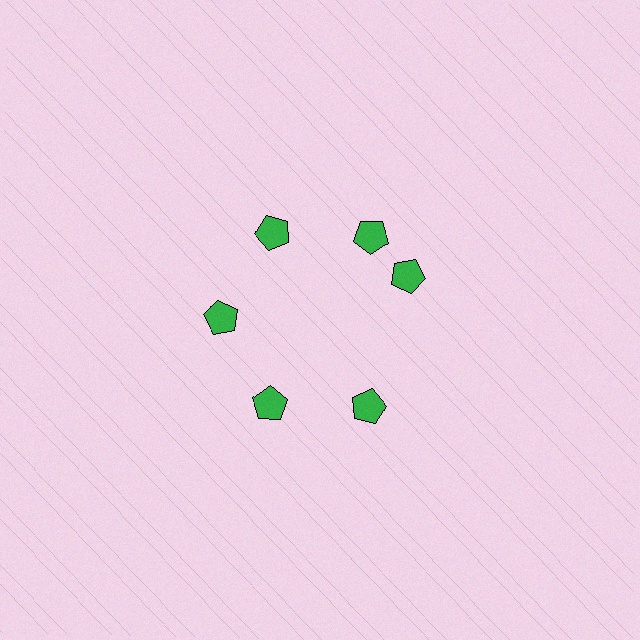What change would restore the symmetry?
The symmetry would be restored by rotating it back into even spacing with its neighbors so that all 6 pentagons sit at equal angles and equal distance from the center.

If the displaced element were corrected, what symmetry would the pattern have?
It would have 6-fold rotational symmetry — the pattern would map onto itself every 60 degrees.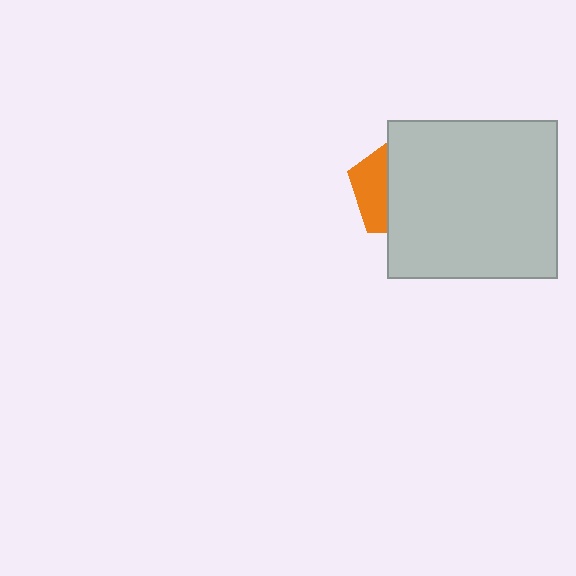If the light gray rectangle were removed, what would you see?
You would see the complete orange pentagon.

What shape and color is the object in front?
The object in front is a light gray rectangle.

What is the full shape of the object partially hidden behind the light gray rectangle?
The partially hidden object is an orange pentagon.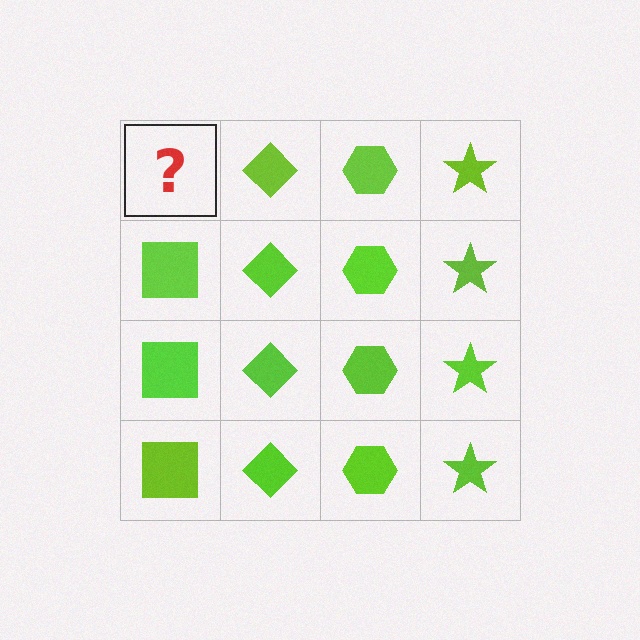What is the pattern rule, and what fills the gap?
The rule is that each column has a consistent shape. The gap should be filled with a lime square.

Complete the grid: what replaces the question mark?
The question mark should be replaced with a lime square.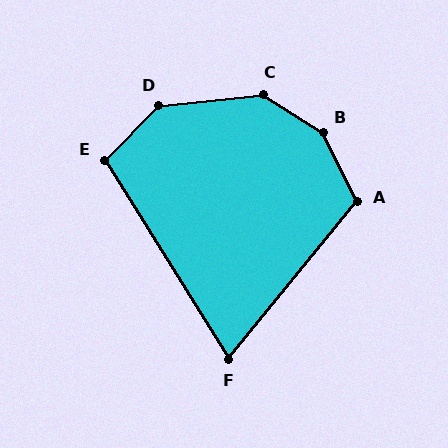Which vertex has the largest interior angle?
B, at approximately 148 degrees.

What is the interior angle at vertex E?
Approximately 104 degrees (obtuse).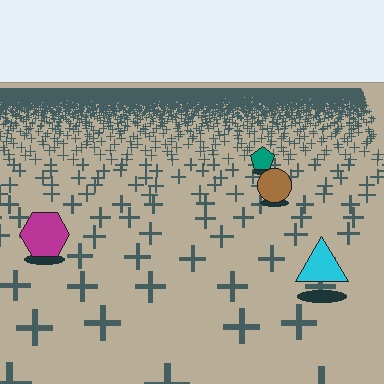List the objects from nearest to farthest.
From nearest to farthest: the cyan triangle, the magenta hexagon, the brown circle, the teal pentagon.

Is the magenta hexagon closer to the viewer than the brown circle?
Yes. The magenta hexagon is closer — you can tell from the texture gradient: the ground texture is coarser near it.